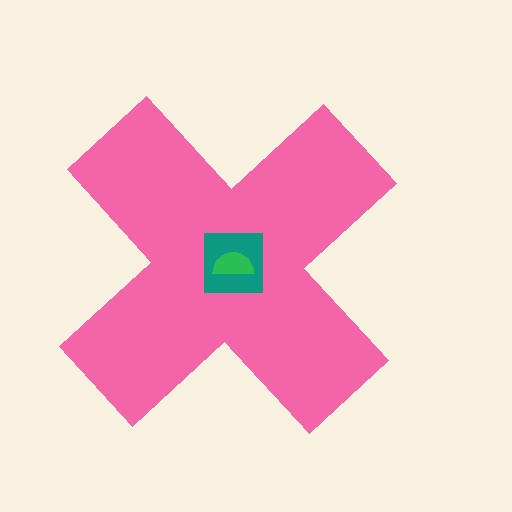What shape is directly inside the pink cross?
The teal square.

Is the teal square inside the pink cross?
Yes.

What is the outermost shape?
The pink cross.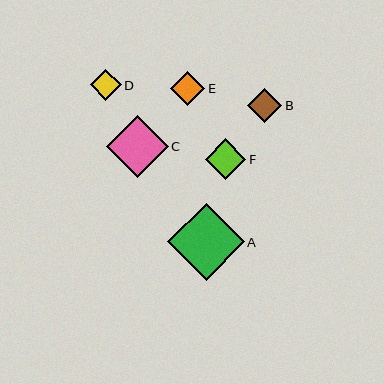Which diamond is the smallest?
Diamond D is the smallest with a size of approximately 31 pixels.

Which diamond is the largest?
Diamond A is the largest with a size of approximately 76 pixels.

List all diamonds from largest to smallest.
From largest to smallest: A, C, F, E, B, D.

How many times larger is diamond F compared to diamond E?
Diamond F is approximately 1.2 times the size of diamond E.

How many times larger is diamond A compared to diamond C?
Diamond A is approximately 1.2 times the size of diamond C.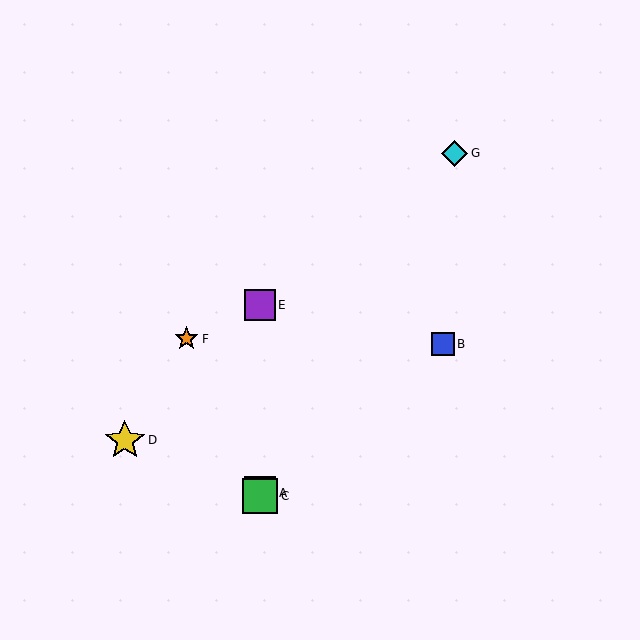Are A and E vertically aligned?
Yes, both are at x≈260.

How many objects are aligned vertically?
3 objects (A, C, E) are aligned vertically.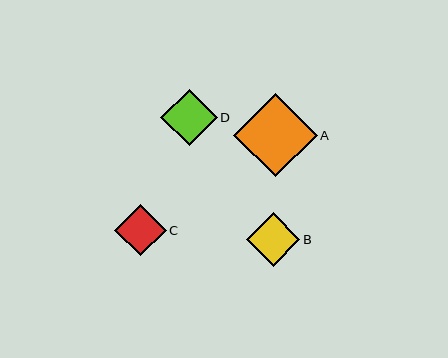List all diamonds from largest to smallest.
From largest to smallest: A, D, B, C.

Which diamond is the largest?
Diamond A is the largest with a size of approximately 83 pixels.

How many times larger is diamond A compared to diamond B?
Diamond A is approximately 1.6 times the size of diamond B.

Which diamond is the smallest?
Diamond C is the smallest with a size of approximately 51 pixels.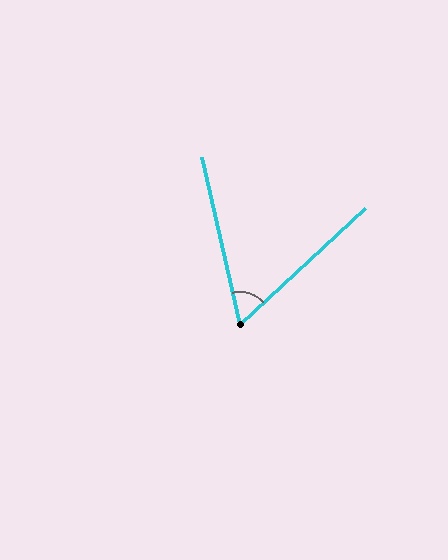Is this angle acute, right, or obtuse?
It is acute.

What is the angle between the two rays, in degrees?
Approximately 60 degrees.